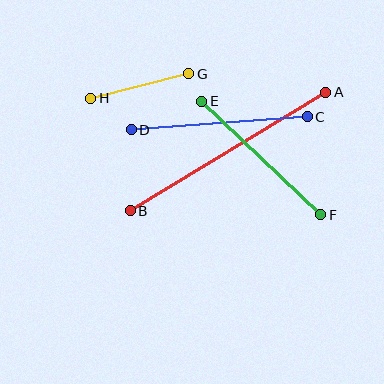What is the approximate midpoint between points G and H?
The midpoint is at approximately (140, 86) pixels.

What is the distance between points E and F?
The distance is approximately 164 pixels.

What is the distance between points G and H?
The distance is approximately 101 pixels.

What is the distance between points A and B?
The distance is approximately 229 pixels.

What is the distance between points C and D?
The distance is approximately 177 pixels.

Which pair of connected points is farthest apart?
Points A and B are farthest apart.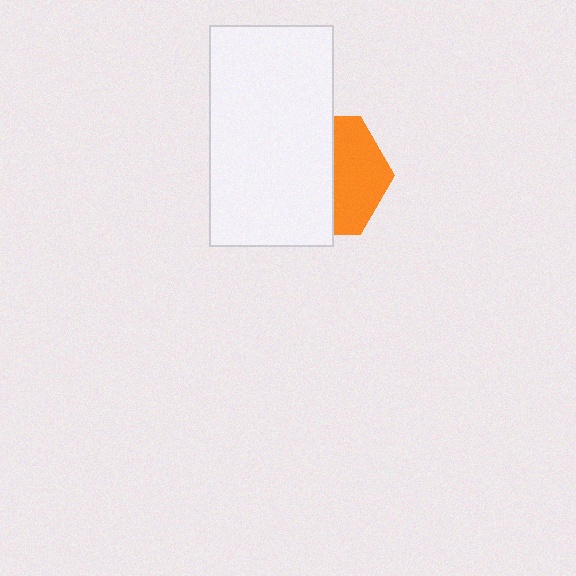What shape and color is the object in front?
The object in front is a white rectangle.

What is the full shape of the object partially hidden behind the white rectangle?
The partially hidden object is an orange hexagon.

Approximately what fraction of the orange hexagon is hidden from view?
Roughly 57% of the orange hexagon is hidden behind the white rectangle.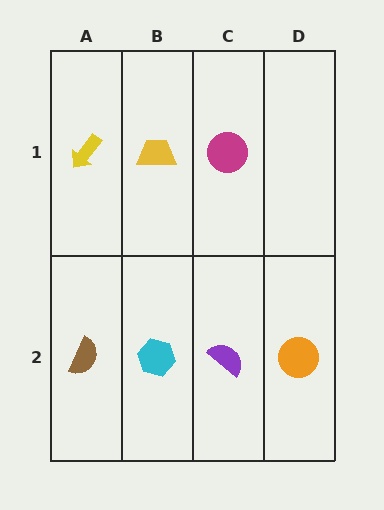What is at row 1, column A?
A yellow arrow.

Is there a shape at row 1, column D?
No, that cell is empty.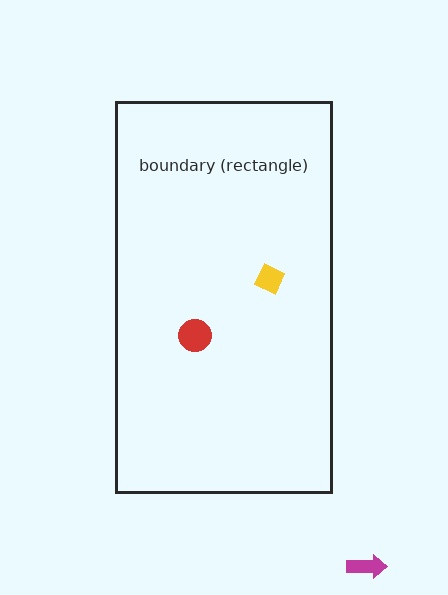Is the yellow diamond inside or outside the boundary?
Inside.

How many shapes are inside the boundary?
2 inside, 1 outside.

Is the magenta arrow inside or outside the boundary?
Outside.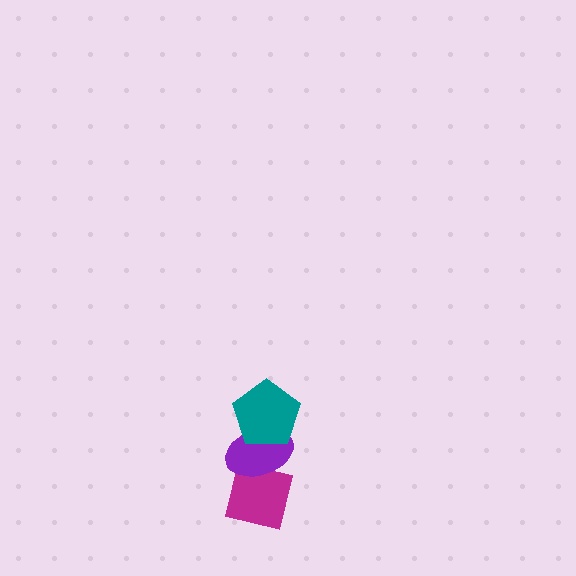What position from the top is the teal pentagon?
The teal pentagon is 1st from the top.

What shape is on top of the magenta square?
The purple ellipse is on top of the magenta square.